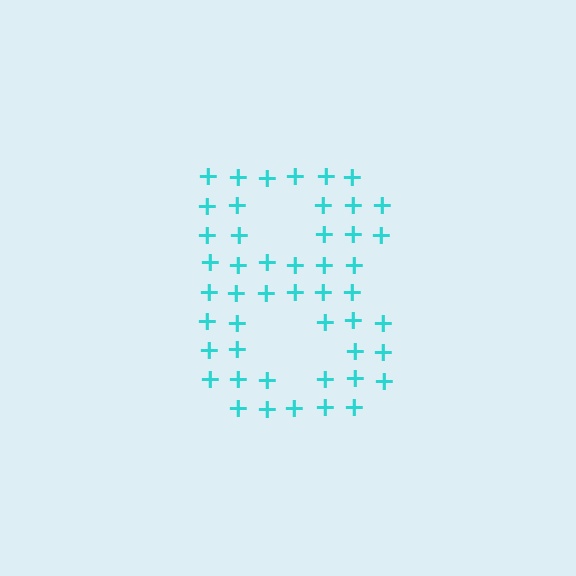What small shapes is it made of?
It is made of small plus signs.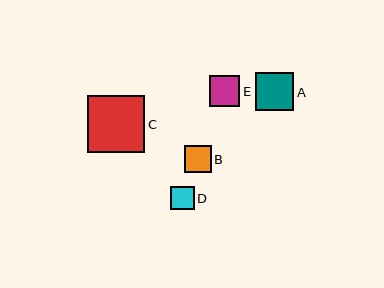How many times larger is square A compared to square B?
Square A is approximately 1.4 times the size of square B.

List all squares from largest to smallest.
From largest to smallest: C, A, E, B, D.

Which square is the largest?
Square C is the largest with a size of approximately 57 pixels.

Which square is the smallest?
Square D is the smallest with a size of approximately 24 pixels.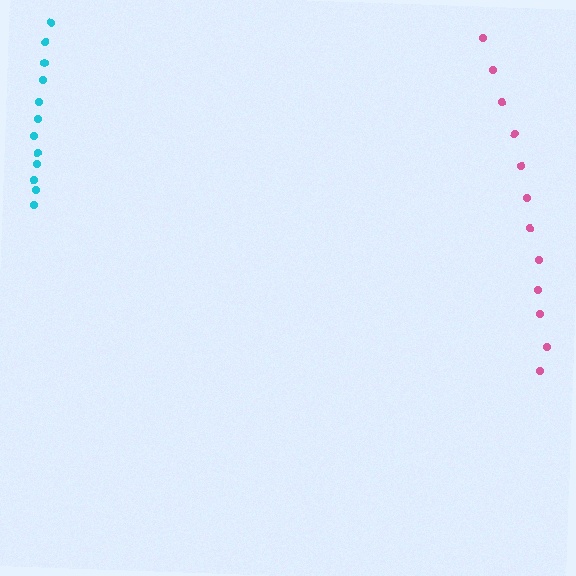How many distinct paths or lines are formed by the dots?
There are 2 distinct paths.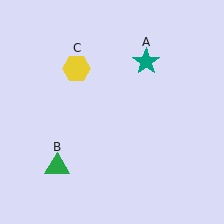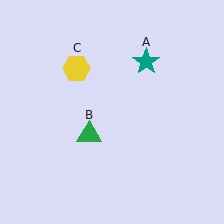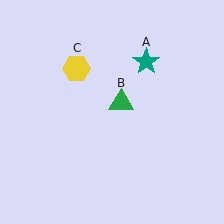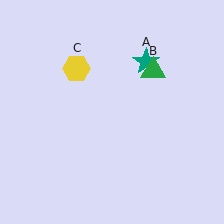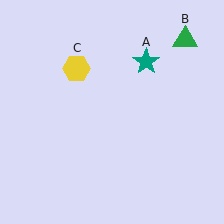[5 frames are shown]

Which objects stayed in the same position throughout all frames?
Teal star (object A) and yellow hexagon (object C) remained stationary.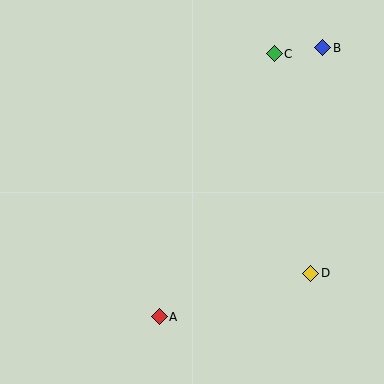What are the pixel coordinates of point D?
Point D is at (311, 273).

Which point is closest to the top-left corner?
Point C is closest to the top-left corner.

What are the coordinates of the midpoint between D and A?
The midpoint between D and A is at (235, 295).